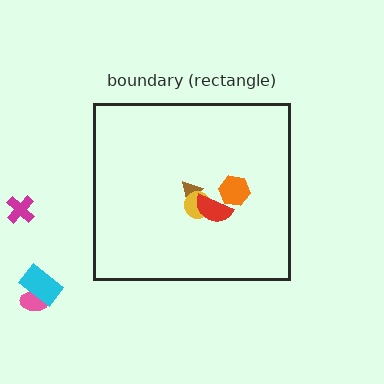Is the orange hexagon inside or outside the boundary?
Inside.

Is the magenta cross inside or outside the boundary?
Outside.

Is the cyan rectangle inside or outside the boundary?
Outside.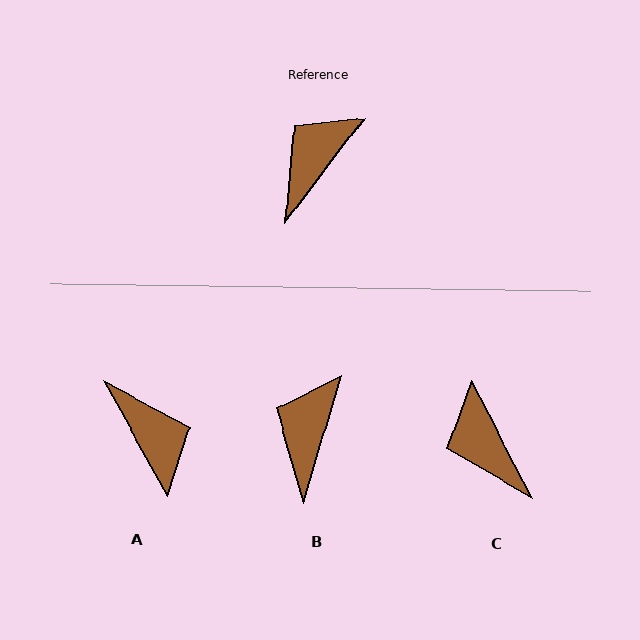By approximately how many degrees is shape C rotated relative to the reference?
Approximately 65 degrees counter-clockwise.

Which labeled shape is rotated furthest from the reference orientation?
A, about 114 degrees away.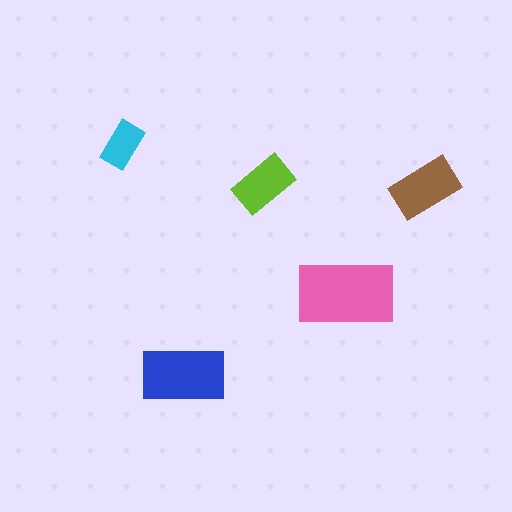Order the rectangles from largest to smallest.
the pink one, the blue one, the brown one, the lime one, the cyan one.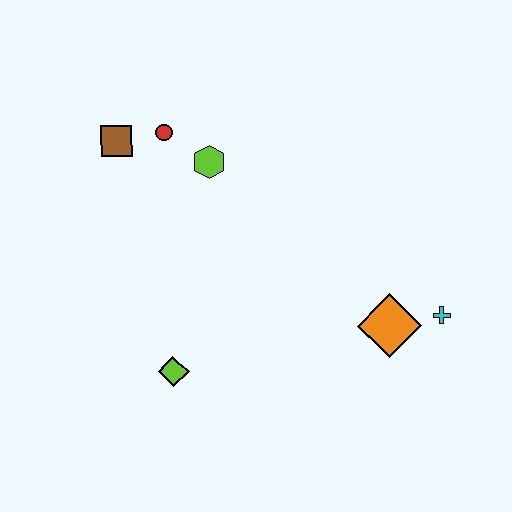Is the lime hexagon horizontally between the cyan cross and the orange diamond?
No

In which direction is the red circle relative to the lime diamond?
The red circle is above the lime diamond.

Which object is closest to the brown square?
The red circle is closest to the brown square.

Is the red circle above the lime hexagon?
Yes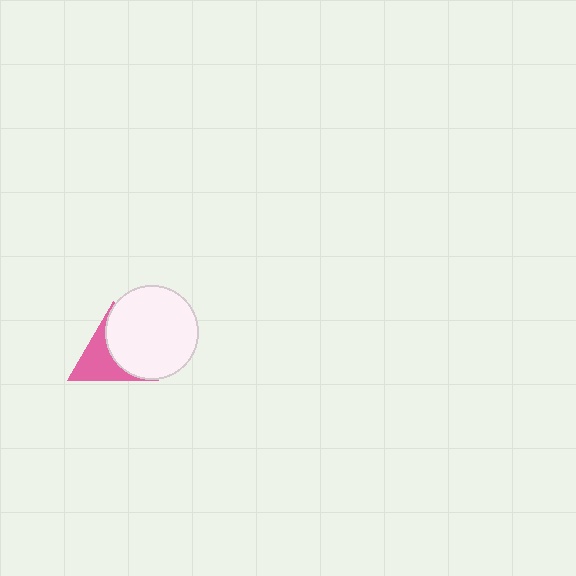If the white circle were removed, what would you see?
You would see the complete pink triangle.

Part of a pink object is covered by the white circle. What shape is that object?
It is a triangle.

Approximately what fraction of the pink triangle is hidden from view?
Roughly 49% of the pink triangle is hidden behind the white circle.